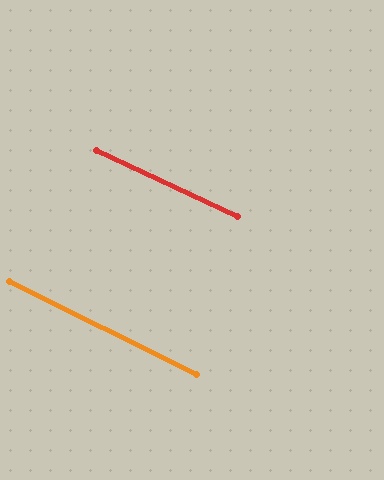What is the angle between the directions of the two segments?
Approximately 1 degree.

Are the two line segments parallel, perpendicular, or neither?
Parallel — their directions differ by only 1.3°.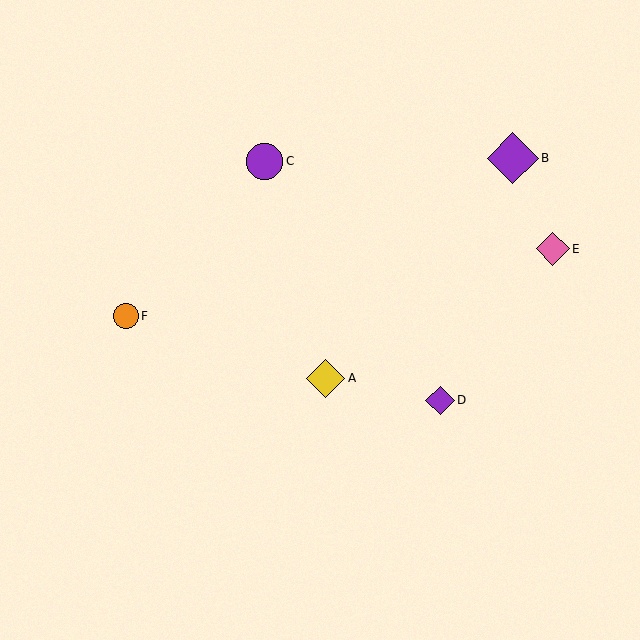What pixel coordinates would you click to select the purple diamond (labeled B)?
Click at (513, 158) to select the purple diamond B.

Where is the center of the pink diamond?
The center of the pink diamond is at (553, 249).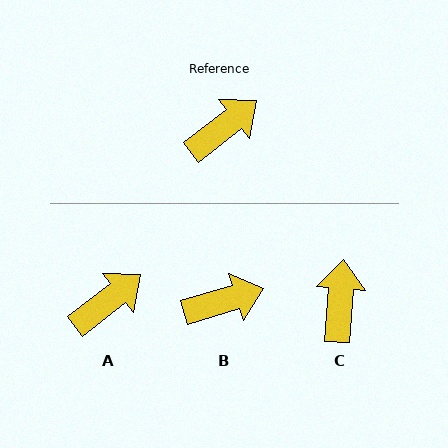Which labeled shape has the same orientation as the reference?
A.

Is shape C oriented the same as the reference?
No, it is off by about 48 degrees.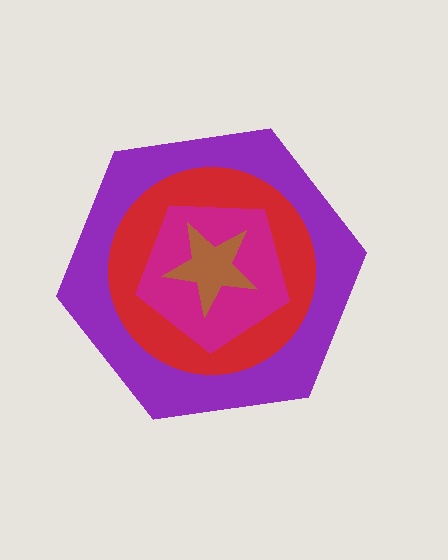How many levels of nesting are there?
4.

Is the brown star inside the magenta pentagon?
Yes.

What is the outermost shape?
The purple hexagon.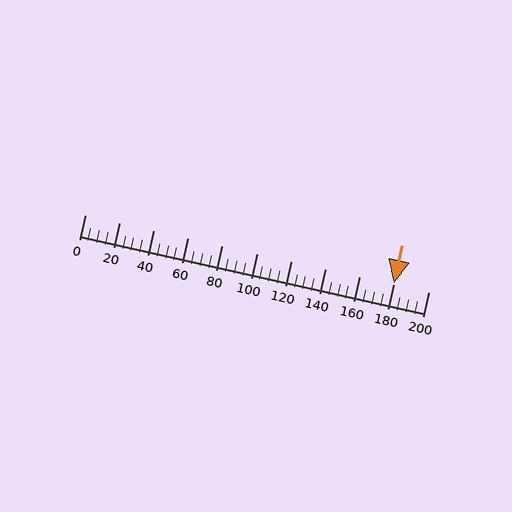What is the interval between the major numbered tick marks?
The major tick marks are spaced 20 units apart.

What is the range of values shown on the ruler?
The ruler shows values from 0 to 200.